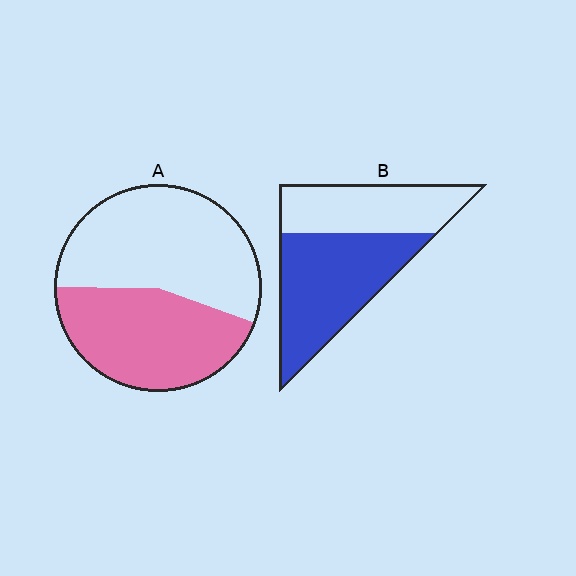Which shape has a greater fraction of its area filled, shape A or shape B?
Shape B.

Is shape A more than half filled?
No.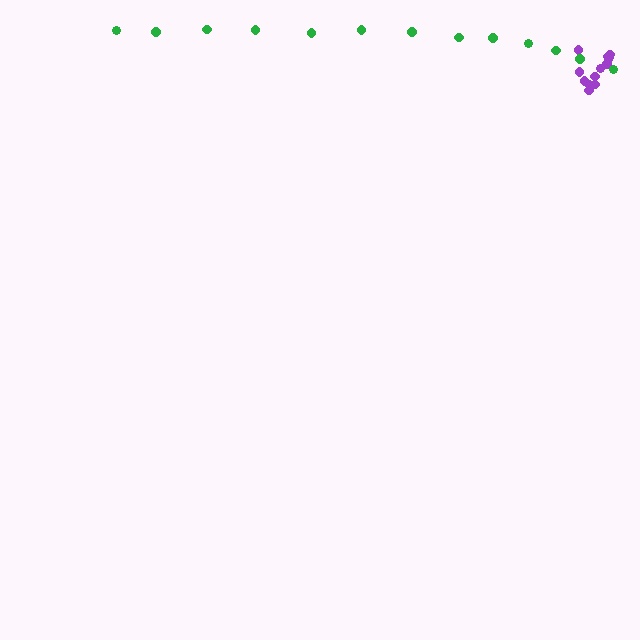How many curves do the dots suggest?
There are 2 distinct paths.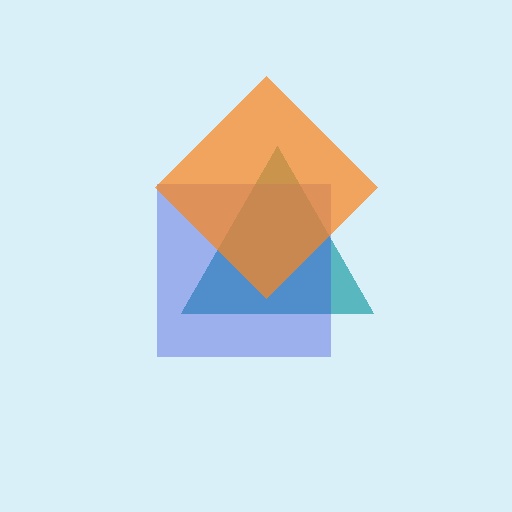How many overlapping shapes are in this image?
There are 3 overlapping shapes in the image.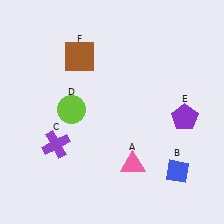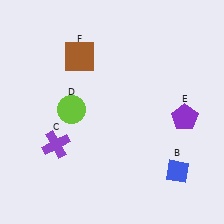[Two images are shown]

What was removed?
The pink triangle (A) was removed in Image 2.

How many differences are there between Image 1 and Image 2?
There is 1 difference between the two images.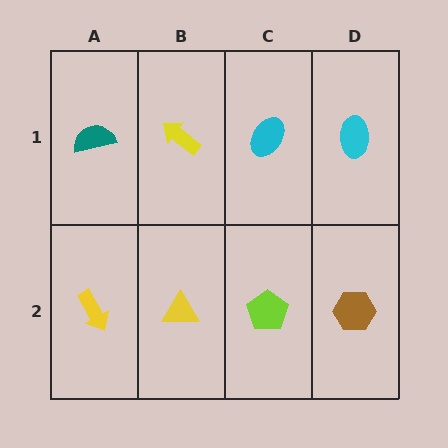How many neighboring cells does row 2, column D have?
2.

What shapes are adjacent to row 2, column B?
A yellow arrow (row 1, column B), a yellow arrow (row 2, column A), a lime pentagon (row 2, column C).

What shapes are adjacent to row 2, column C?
A cyan ellipse (row 1, column C), a yellow triangle (row 2, column B), a brown hexagon (row 2, column D).